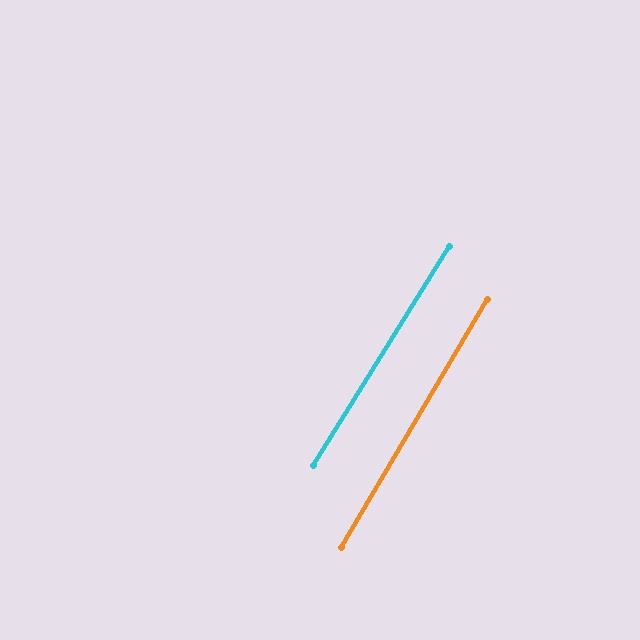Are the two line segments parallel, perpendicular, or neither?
Parallel — their directions differ by only 1.4°.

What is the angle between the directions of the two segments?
Approximately 1 degree.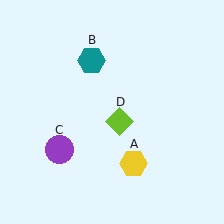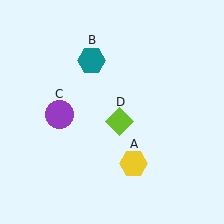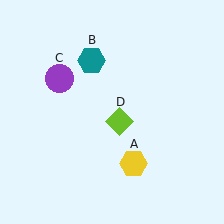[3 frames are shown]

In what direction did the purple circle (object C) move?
The purple circle (object C) moved up.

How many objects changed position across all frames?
1 object changed position: purple circle (object C).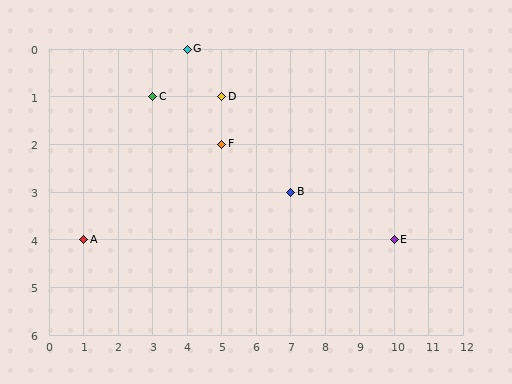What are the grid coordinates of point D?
Point D is at grid coordinates (5, 1).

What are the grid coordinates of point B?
Point B is at grid coordinates (7, 3).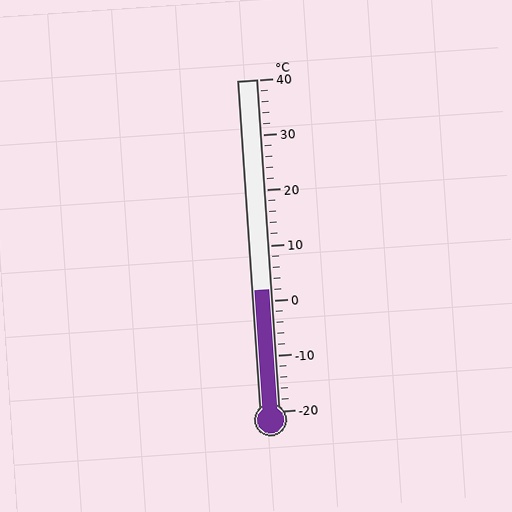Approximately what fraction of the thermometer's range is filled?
The thermometer is filled to approximately 35% of its range.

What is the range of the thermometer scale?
The thermometer scale ranges from -20°C to 40°C.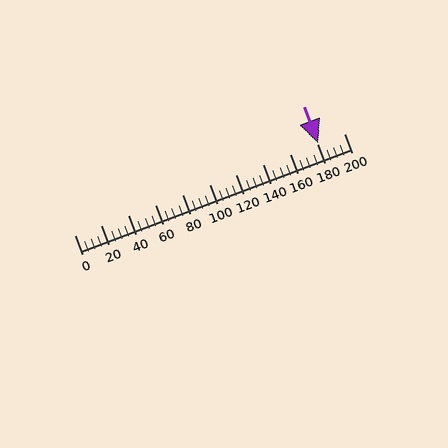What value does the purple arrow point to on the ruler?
The purple arrow points to approximately 181.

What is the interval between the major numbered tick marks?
The major tick marks are spaced 20 units apart.